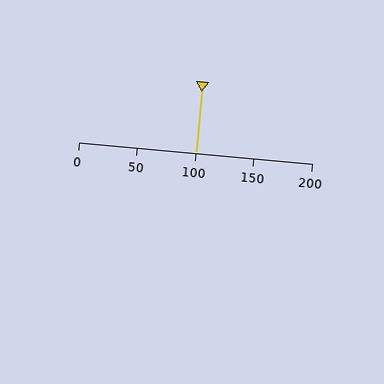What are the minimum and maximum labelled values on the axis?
The axis runs from 0 to 200.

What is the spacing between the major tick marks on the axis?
The major ticks are spaced 50 apart.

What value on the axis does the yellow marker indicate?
The marker indicates approximately 100.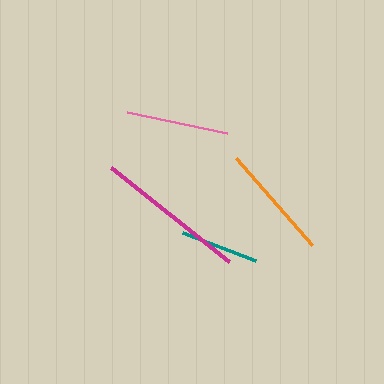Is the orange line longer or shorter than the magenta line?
The magenta line is longer than the orange line.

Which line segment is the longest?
The magenta line is the longest at approximately 151 pixels.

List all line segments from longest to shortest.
From longest to shortest: magenta, orange, pink, teal.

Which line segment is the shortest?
The teal line is the shortest at approximately 78 pixels.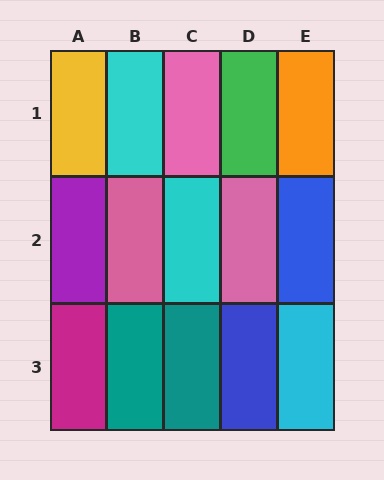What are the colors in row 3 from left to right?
Magenta, teal, teal, blue, cyan.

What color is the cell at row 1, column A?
Yellow.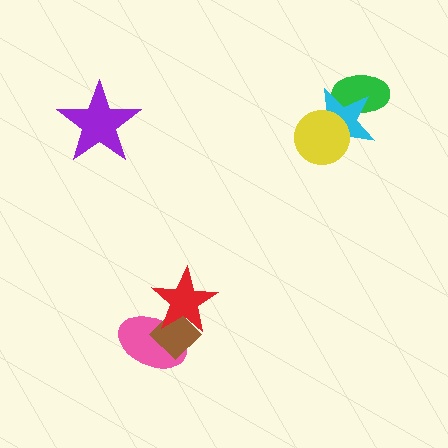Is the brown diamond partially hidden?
Yes, it is partially covered by another shape.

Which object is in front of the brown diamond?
The red star is in front of the brown diamond.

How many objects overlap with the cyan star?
2 objects overlap with the cyan star.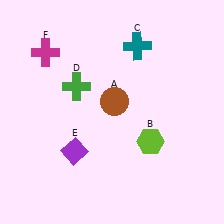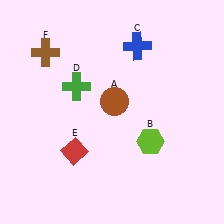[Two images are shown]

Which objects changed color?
C changed from teal to blue. E changed from purple to red. F changed from magenta to brown.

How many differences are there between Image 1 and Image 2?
There are 3 differences between the two images.